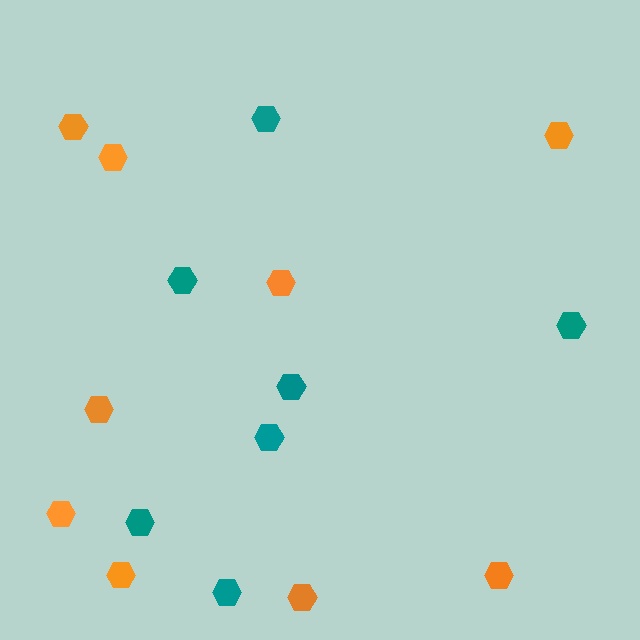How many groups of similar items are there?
There are 2 groups: one group of orange hexagons (9) and one group of teal hexagons (7).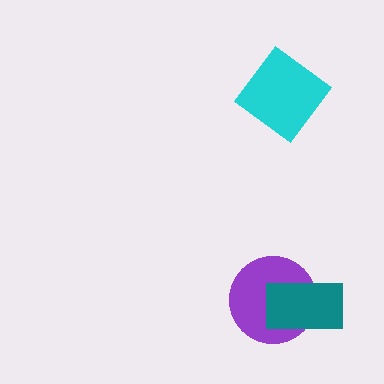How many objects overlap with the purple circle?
1 object overlaps with the purple circle.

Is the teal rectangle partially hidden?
No, no other shape covers it.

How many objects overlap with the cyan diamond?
0 objects overlap with the cyan diamond.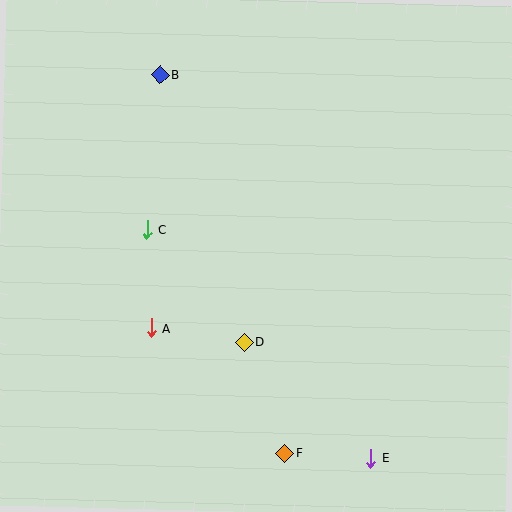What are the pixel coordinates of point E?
Point E is at (370, 458).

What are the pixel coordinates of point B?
Point B is at (160, 75).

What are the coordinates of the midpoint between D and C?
The midpoint between D and C is at (196, 286).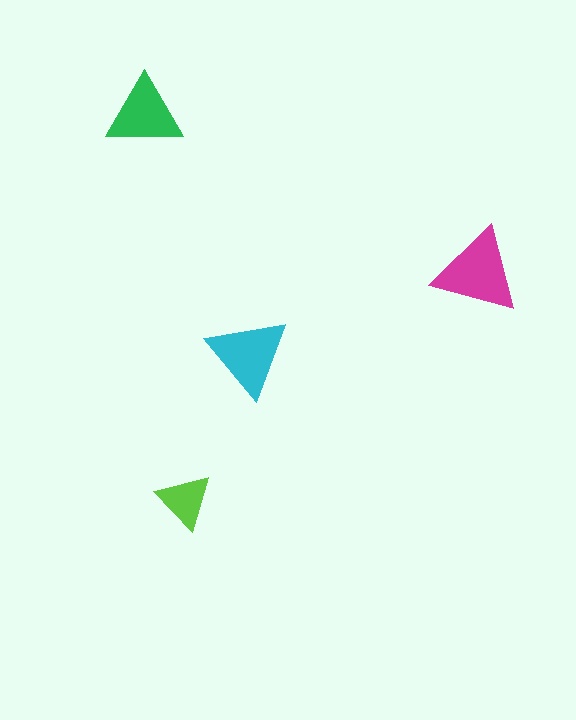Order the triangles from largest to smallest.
the magenta one, the cyan one, the green one, the lime one.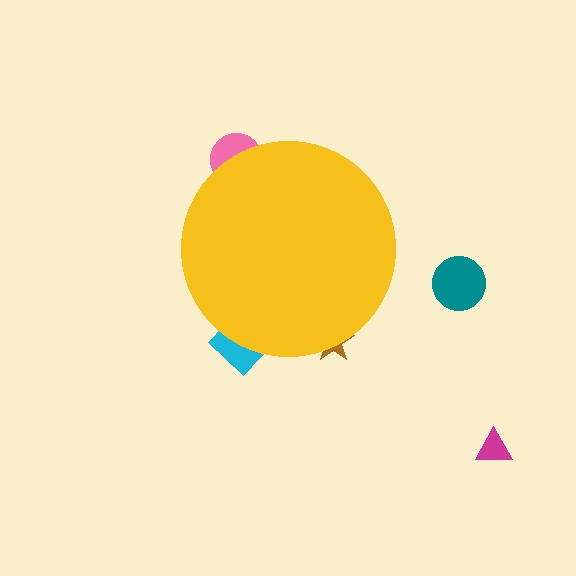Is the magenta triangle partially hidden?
No, the magenta triangle is fully visible.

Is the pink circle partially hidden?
Yes, the pink circle is partially hidden behind the yellow circle.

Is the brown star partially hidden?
Yes, the brown star is partially hidden behind the yellow circle.